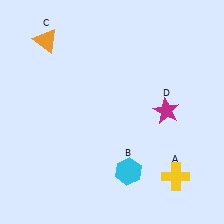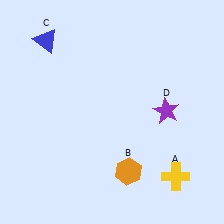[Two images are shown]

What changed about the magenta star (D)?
In Image 1, D is magenta. In Image 2, it changed to purple.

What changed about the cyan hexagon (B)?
In Image 1, B is cyan. In Image 2, it changed to orange.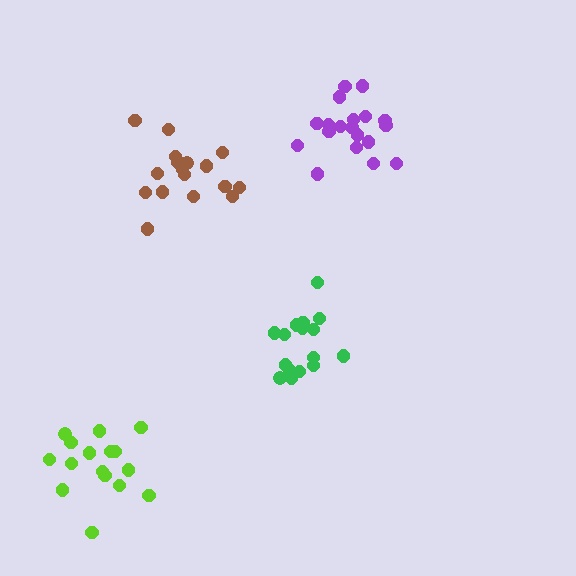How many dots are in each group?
Group 1: 16 dots, Group 2: 20 dots, Group 3: 18 dots, Group 4: 16 dots (70 total).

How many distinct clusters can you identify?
There are 4 distinct clusters.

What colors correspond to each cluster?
The clusters are colored: green, purple, brown, lime.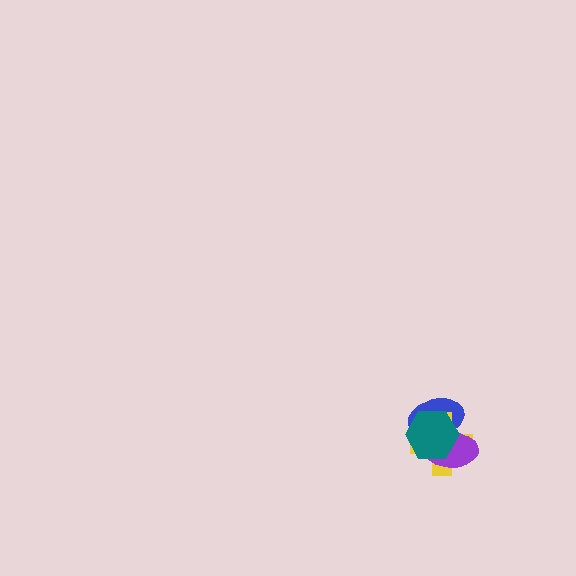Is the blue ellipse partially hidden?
Yes, it is partially covered by another shape.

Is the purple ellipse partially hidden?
Yes, it is partially covered by another shape.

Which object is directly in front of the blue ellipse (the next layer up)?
The yellow cross is directly in front of the blue ellipse.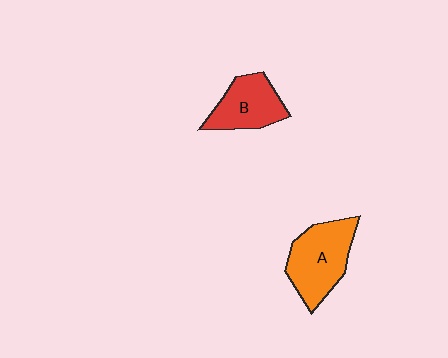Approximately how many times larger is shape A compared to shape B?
Approximately 1.3 times.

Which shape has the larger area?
Shape A (orange).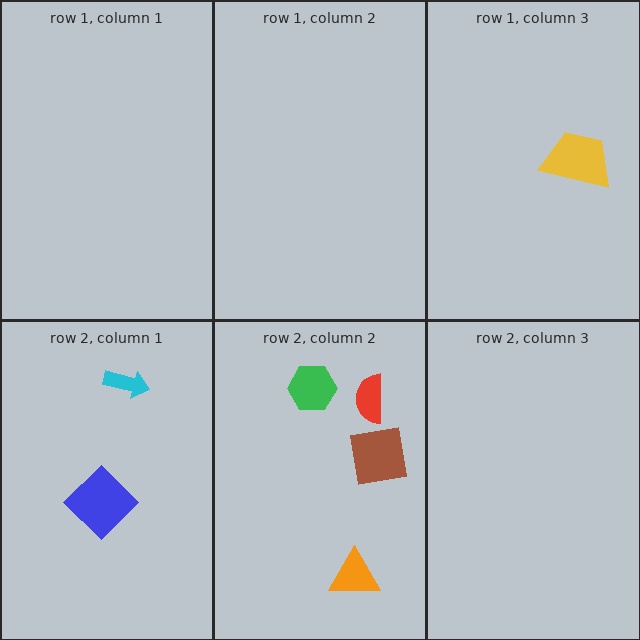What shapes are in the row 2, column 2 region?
The orange triangle, the green hexagon, the red semicircle, the brown square.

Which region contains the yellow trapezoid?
The row 1, column 3 region.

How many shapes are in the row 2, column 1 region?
2.